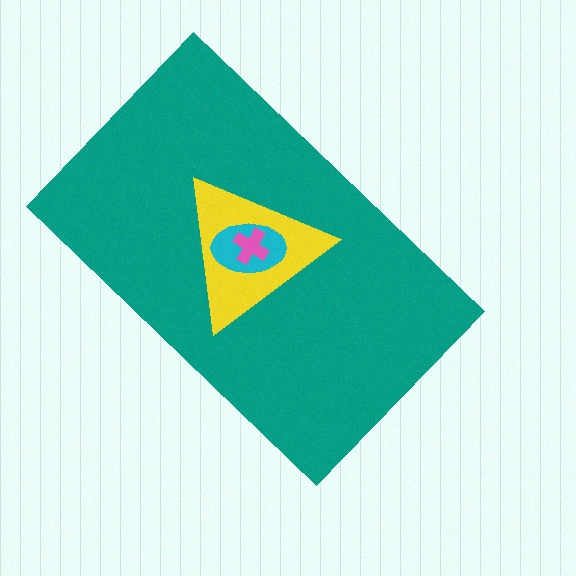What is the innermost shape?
The pink cross.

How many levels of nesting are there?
4.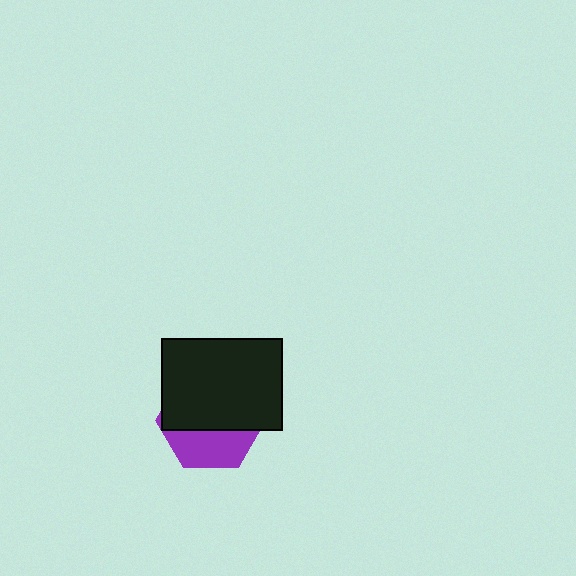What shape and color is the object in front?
The object in front is a black rectangle.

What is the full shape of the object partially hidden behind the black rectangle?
The partially hidden object is a purple hexagon.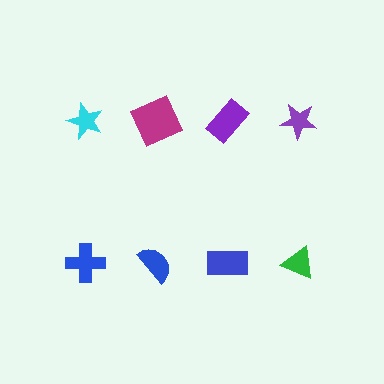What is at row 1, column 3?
A purple rectangle.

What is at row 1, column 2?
A magenta square.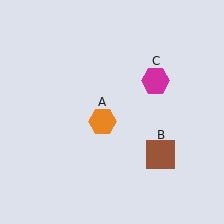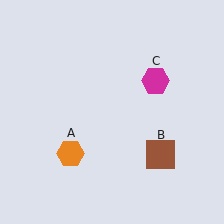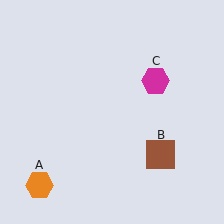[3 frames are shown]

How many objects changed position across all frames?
1 object changed position: orange hexagon (object A).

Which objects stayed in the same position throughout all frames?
Brown square (object B) and magenta hexagon (object C) remained stationary.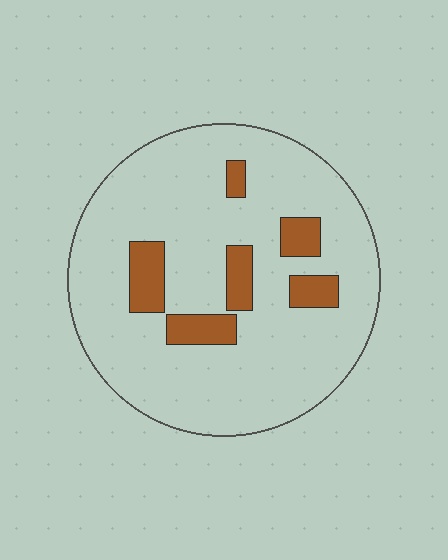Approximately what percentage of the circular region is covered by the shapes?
Approximately 15%.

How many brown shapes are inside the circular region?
6.